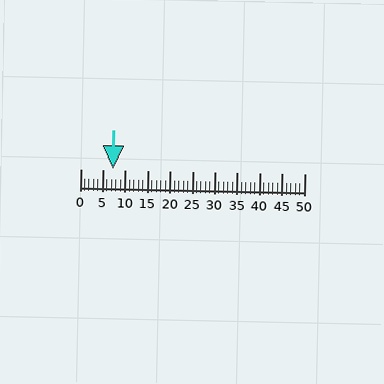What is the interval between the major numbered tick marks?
The major tick marks are spaced 5 units apart.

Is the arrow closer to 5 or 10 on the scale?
The arrow is closer to 5.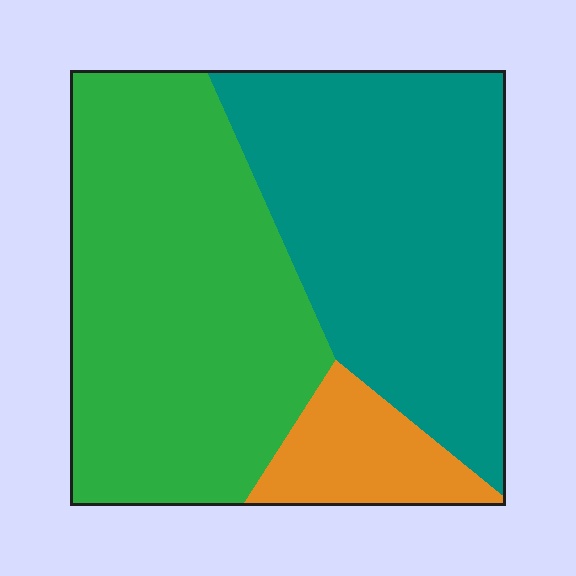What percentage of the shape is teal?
Teal takes up between a quarter and a half of the shape.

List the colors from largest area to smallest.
From largest to smallest: green, teal, orange.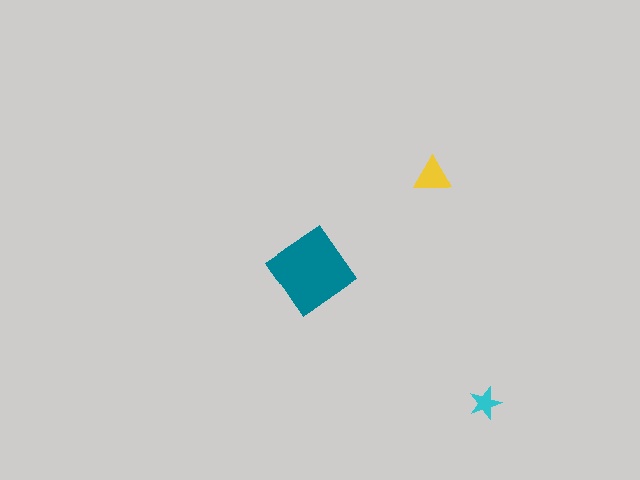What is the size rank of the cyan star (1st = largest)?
3rd.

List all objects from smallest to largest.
The cyan star, the yellow triangle, the teal diamond.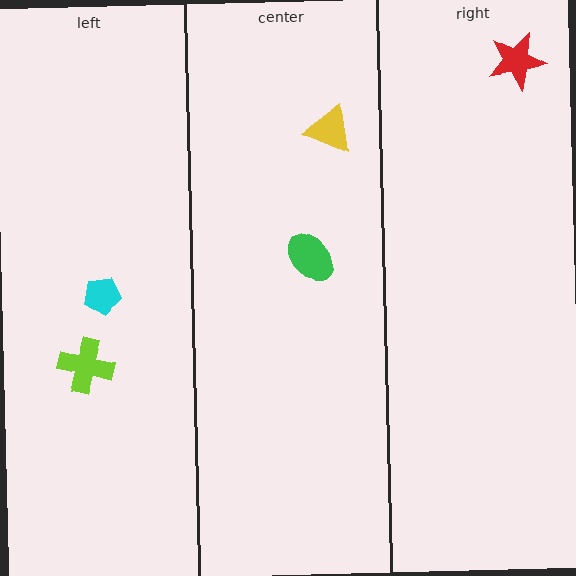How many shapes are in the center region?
2.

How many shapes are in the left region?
2.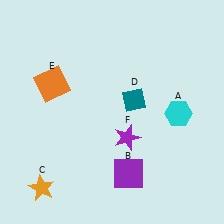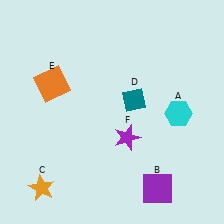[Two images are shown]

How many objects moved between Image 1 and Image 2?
1 object moved between the two images.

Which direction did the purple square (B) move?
The purple square (B) moved right.